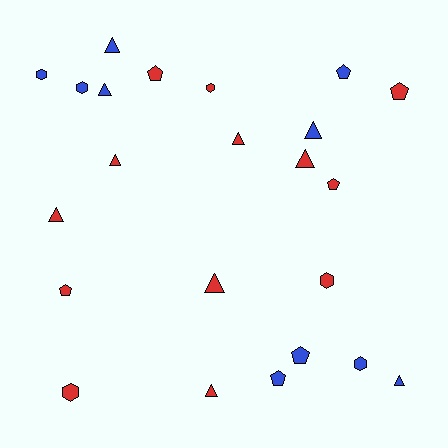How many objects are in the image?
There are 23 objects.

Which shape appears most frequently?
Triangle, with 10 objects.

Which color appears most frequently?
Red, with 13 objects.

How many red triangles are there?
There are 6 red triangles.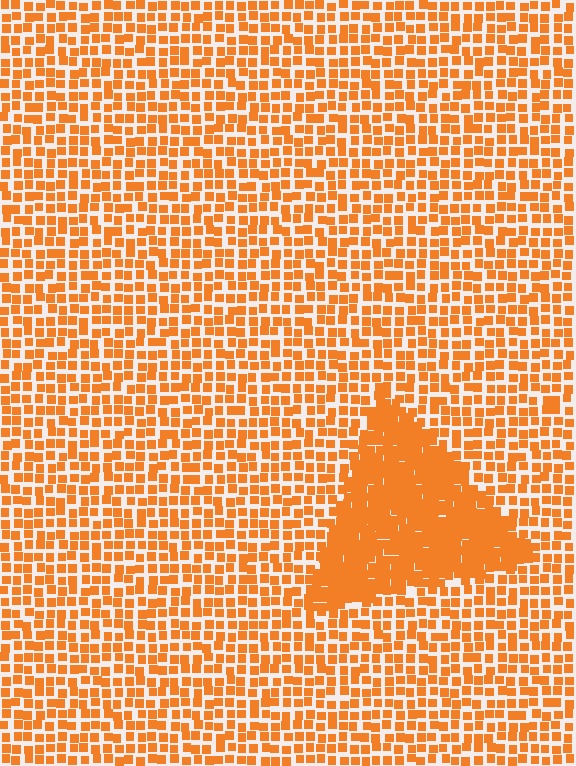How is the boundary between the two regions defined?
The boundary is defined by a change in element density (approximately 2.1x ratio). All elements are the same color, size, and shape.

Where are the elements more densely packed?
The elements are more densely packed inside the triangle boundary.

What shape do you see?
I see a triangle.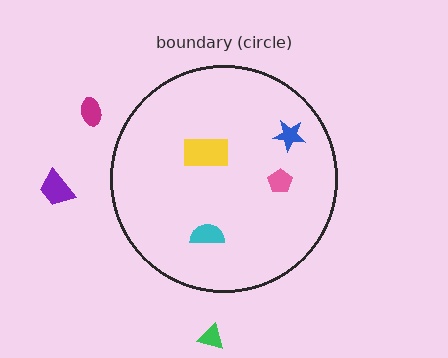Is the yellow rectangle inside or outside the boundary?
Inside.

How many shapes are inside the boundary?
4 inside, 3 outside.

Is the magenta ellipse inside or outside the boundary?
Outside.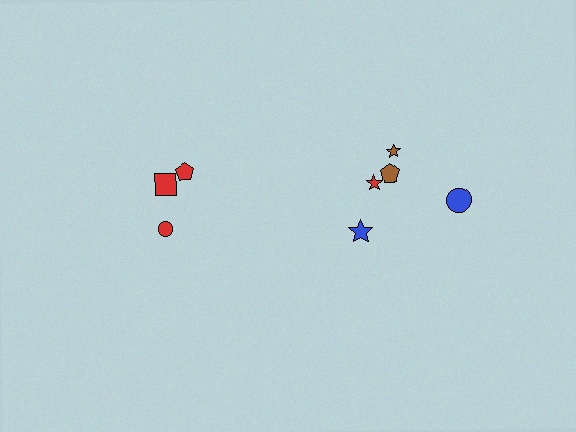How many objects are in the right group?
There are 5 objects.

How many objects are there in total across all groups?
There are 8 objects.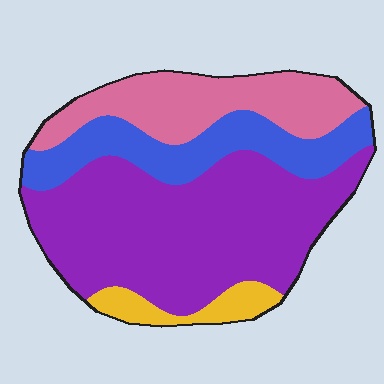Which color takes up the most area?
Purple, at roughly 50%.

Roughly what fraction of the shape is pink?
Pink covers about 20% of the shape.